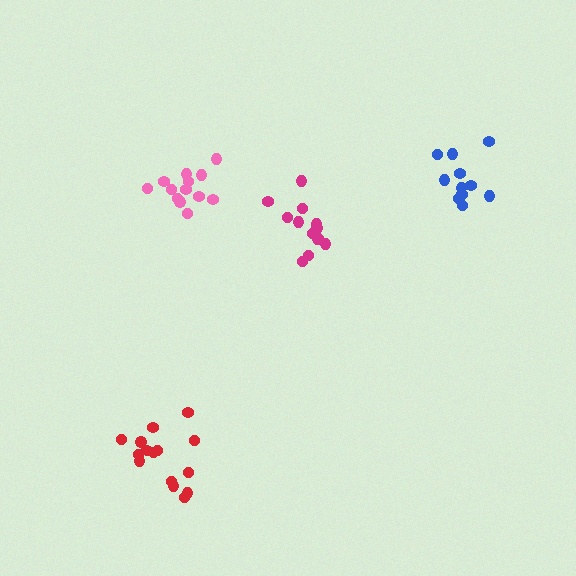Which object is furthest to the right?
The blue cluster is rightmost.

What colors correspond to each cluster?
The clusters are colored: blue, pink, magenta, red.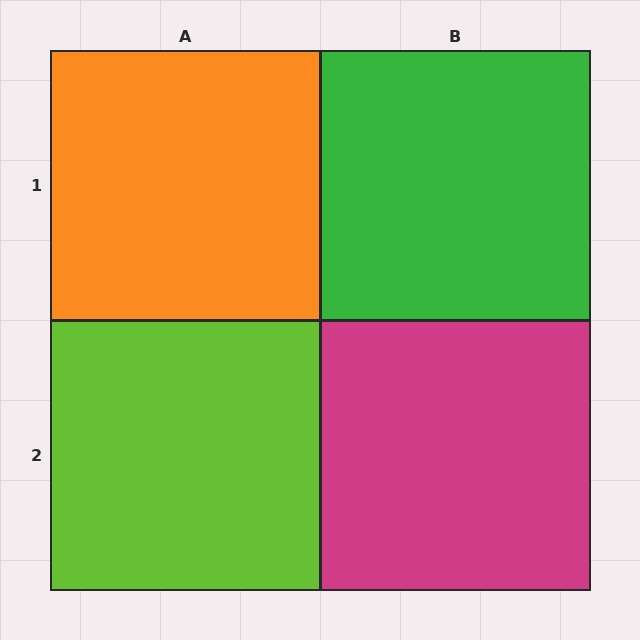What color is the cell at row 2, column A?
Lime.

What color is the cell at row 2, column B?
Magenta.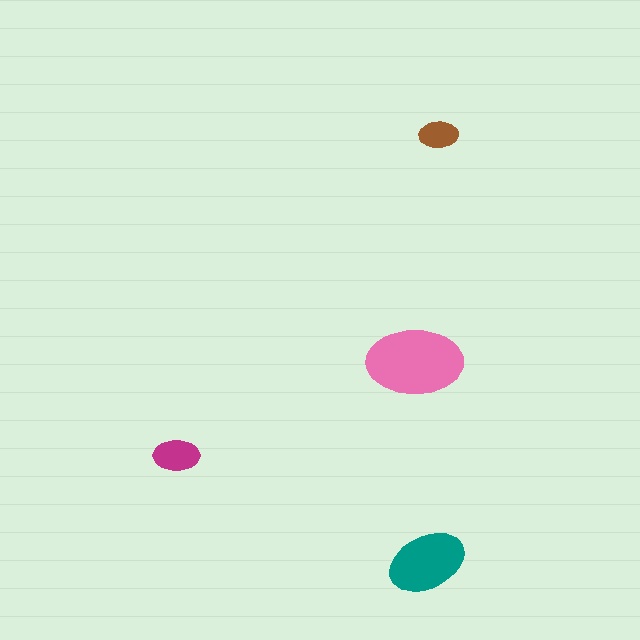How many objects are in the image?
There are 4 objects in the image.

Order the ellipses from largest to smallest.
the pink one, the teal one, the magenta one, the brown one.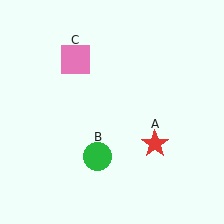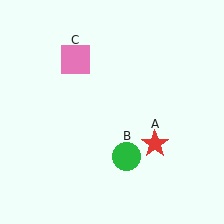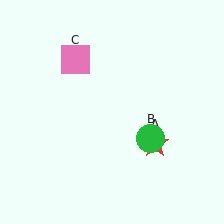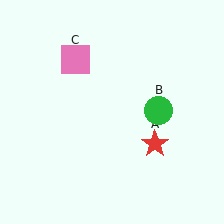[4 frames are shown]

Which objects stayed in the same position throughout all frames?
Red star (object A) and pink square (object C) remained stationary.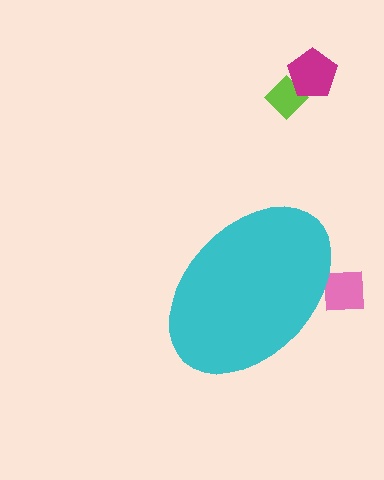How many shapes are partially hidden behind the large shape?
1 shape is partially hidden.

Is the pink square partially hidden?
Yes, the pink square is partially hidden behind the cyan ellipse.